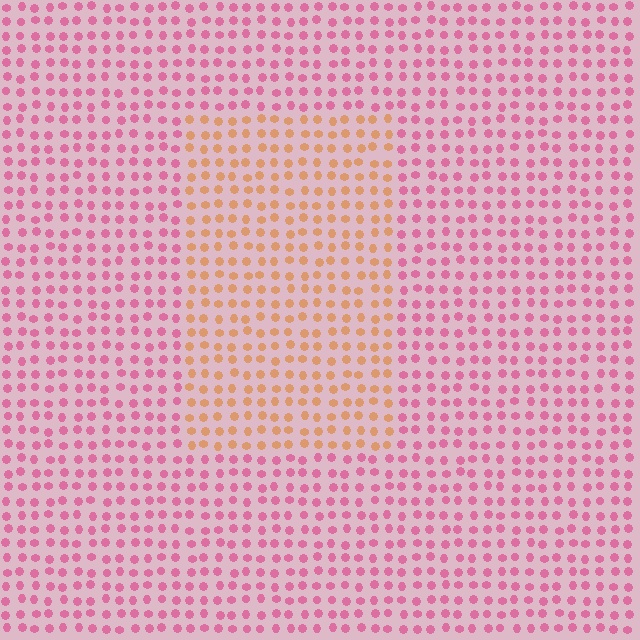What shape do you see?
I see a rectangle.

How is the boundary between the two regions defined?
The boundary is defined purely by a slight shift in hue (about 52 degrees). Spacing, size, and orientation are identical on both sides.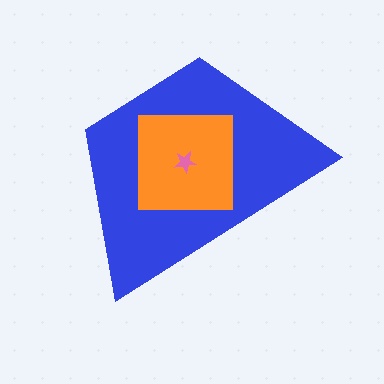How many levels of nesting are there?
3.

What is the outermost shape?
The blue trapezoid.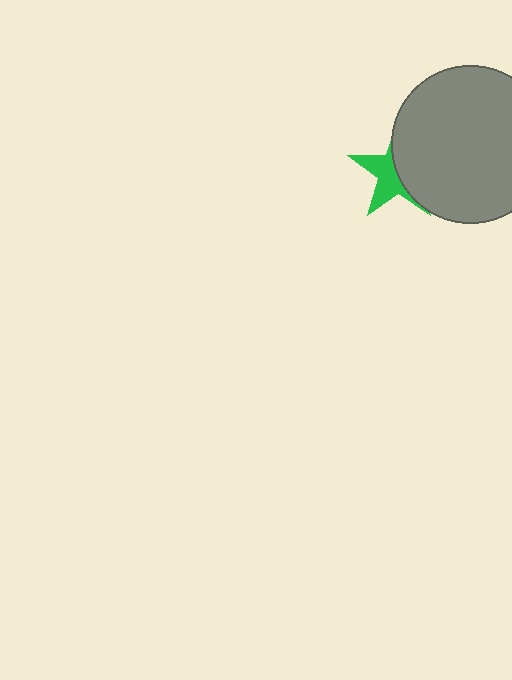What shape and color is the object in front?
The object in front is a gray circle.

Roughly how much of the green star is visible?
About half of it is visible (roughly 46%).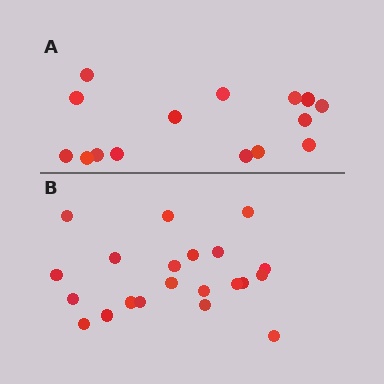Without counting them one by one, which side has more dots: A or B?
Region B (the bottom region) has more dots.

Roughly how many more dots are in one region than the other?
Region B has about 6 more dots than region A.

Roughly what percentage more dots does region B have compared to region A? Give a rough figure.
About 40% more.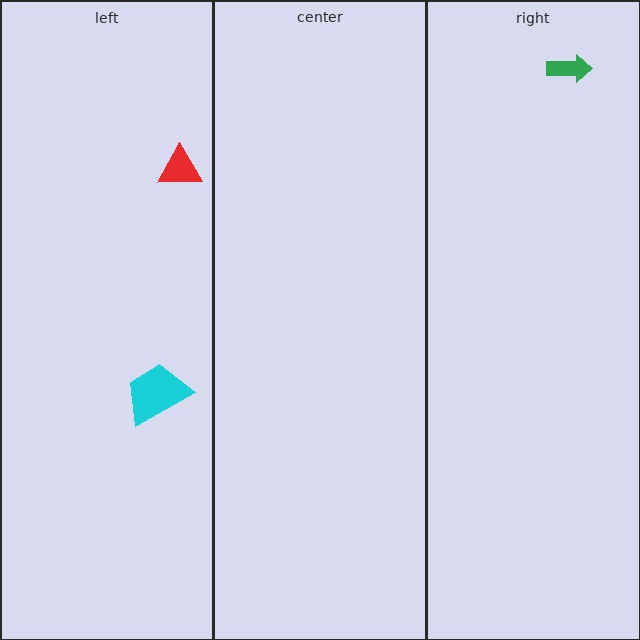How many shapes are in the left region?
2.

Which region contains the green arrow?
The right region.